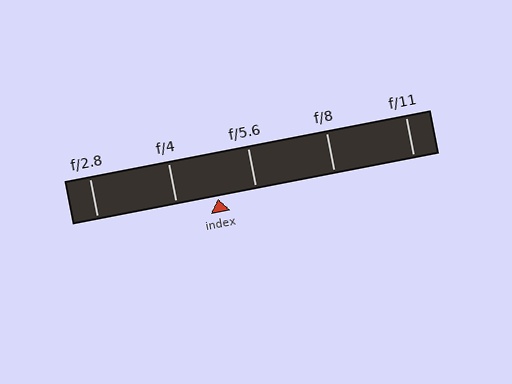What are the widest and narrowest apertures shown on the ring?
The widest aperture shown is f/2.8 and the narrowest is f/11.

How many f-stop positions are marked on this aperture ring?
There are 5 f-stop positions marked.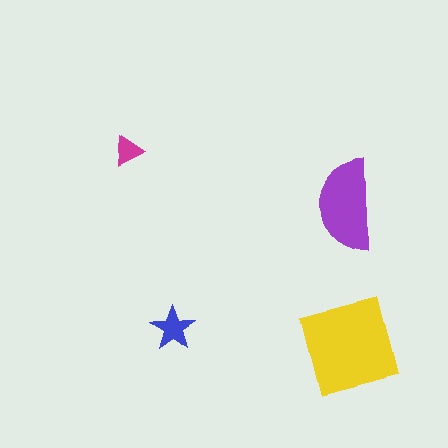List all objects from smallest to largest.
The magenta triangle, the blue star, the purple semicircle, the yellow square.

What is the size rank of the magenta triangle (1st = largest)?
4th.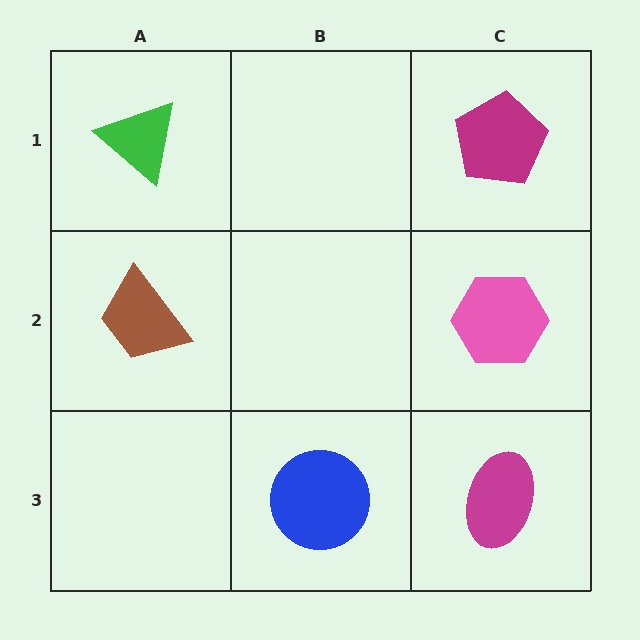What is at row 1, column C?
A magenta pentagon.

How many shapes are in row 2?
2 shapes.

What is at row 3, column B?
A blue circle.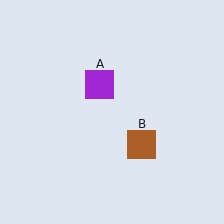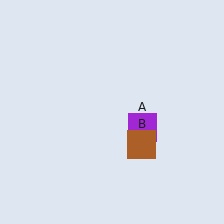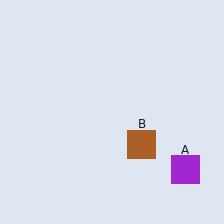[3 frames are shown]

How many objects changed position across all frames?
1 object changed position: purple square (object A).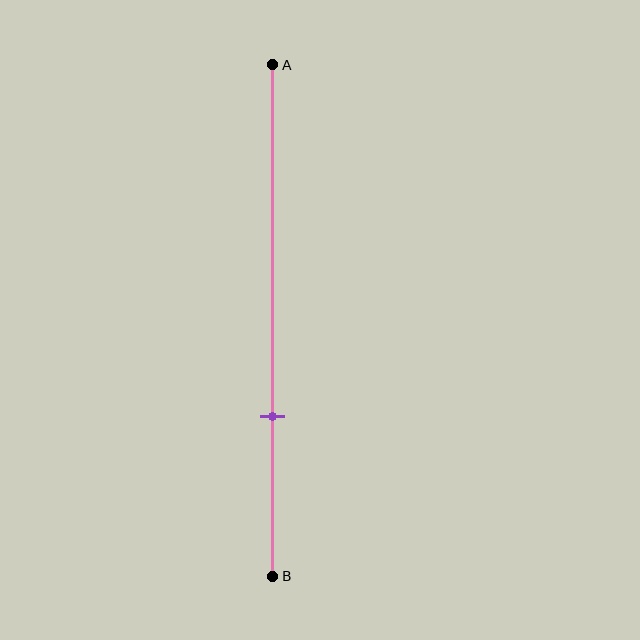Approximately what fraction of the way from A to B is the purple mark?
The purple mark is approximately 70% of the way from A to B.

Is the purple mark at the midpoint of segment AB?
No, the mark is at about 70% from A, not at the 50% midpoint.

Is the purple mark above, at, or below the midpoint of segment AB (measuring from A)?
The purple mark is below the midpoint of segment AB.